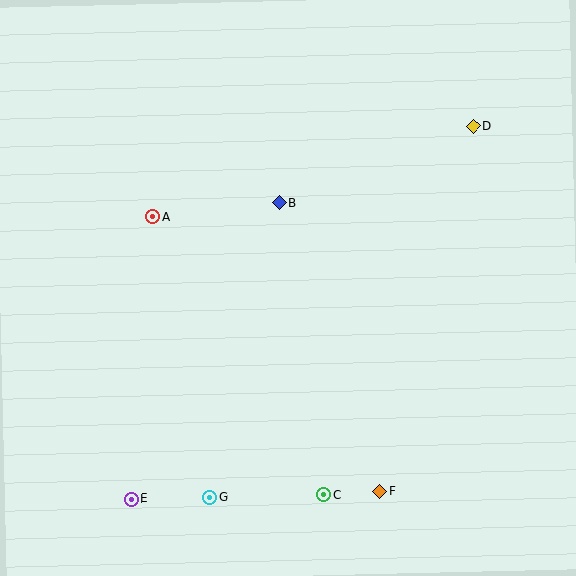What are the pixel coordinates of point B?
Point B is at (279, 203).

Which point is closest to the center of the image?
Point B at (279, 203) is closest to the center.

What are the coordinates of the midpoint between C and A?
The midpoint between C and A is at (238, 356).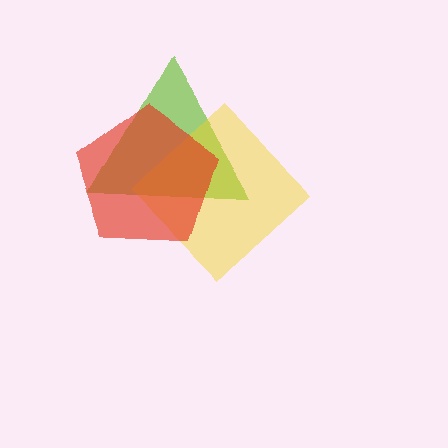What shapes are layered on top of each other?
The layered shapes are: a lime triangle, a yellow diamond, a red pentagon.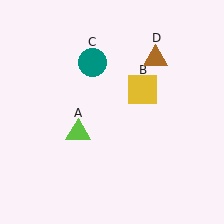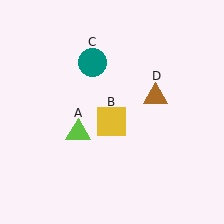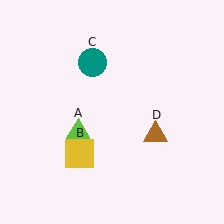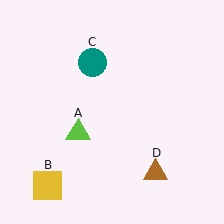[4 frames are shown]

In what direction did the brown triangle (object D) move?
The brown triangle (object D) moved down.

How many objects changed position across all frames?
2 objects changed position: yellow square (object B), brown triangle (object D).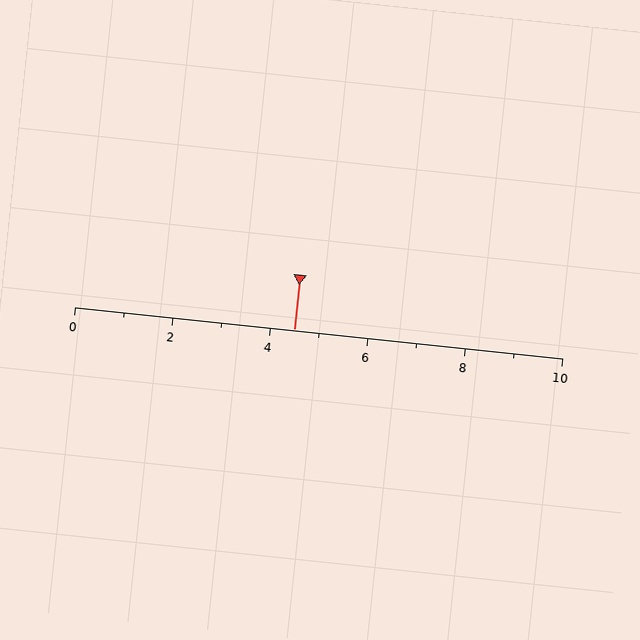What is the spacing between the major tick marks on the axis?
The major ticks are spaced 2 apart.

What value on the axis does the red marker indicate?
The marker indicates approximately 4.5.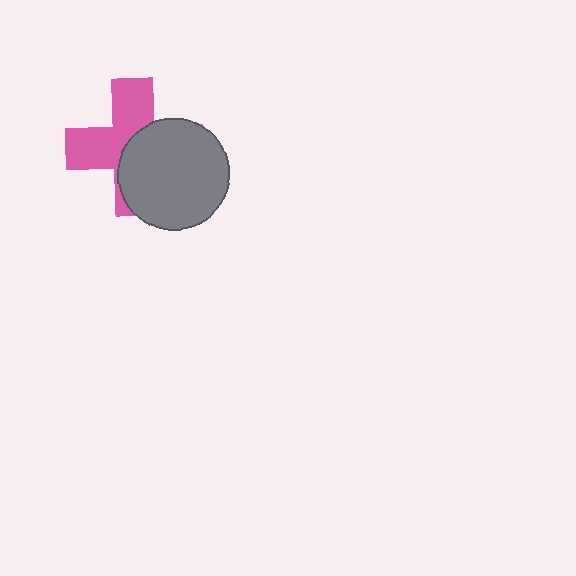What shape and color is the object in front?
The object in front is a gray circle.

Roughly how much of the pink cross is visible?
About half of it is visible (roughly 50%).